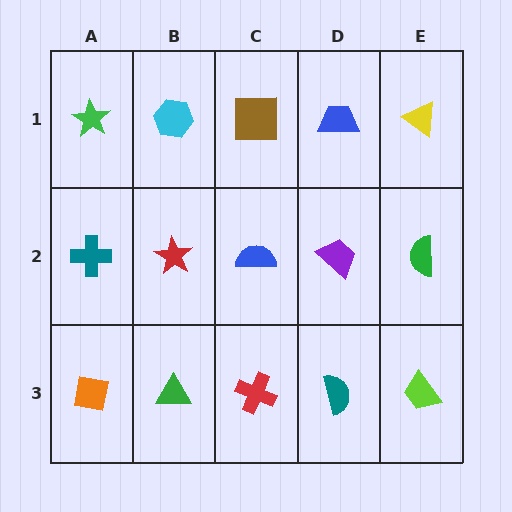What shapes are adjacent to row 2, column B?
A cyan hexagon (row 1, column B), a green triangle (row 3, column B), a teal cross (row 2, column A), a blue semicircle (row 2, column C).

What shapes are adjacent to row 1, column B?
A red star (row 2, column B), a green star (row 1, column A), a brown square (row 1, column C).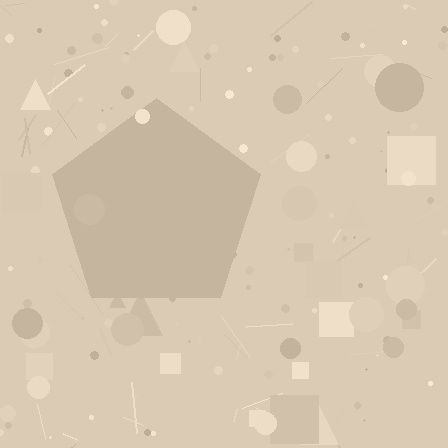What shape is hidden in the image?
A pentagon is hidden in the image.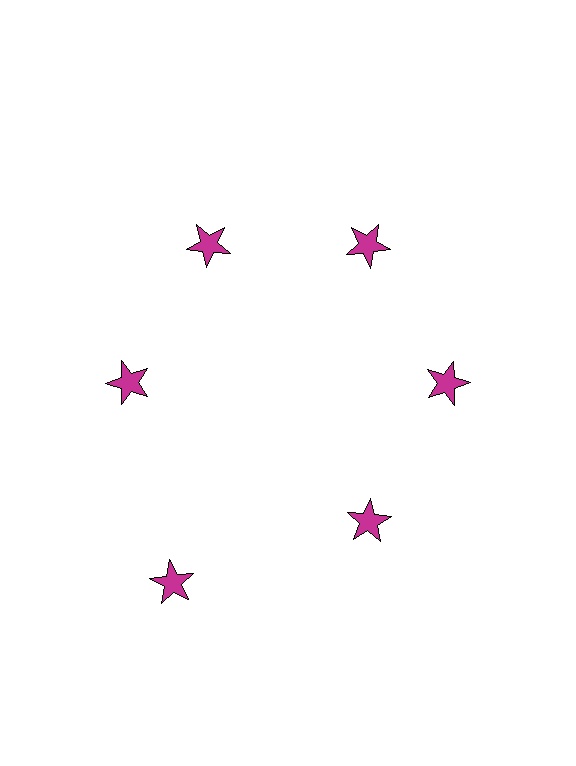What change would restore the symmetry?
The symmetry would be restored by moving it inward, back onto the ring so that all 6 stars sit at equal angles and equal distance from the center.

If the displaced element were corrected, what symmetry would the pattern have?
It would have 6-fold rotational symmetry — the pattern would map onto itself every 60 degrees.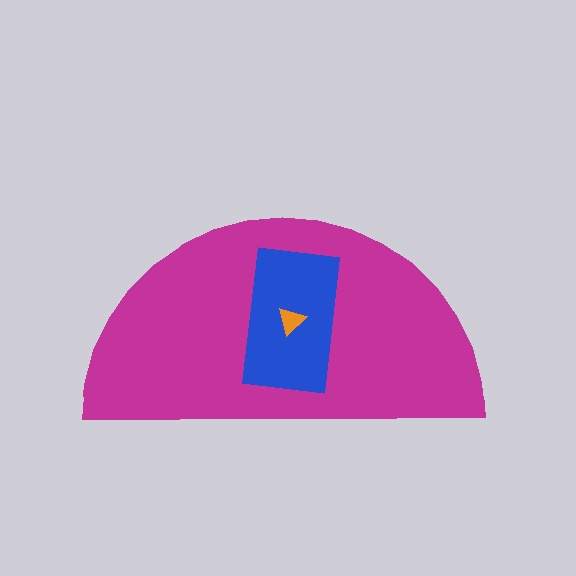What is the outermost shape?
The magenta semicircle.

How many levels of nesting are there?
3.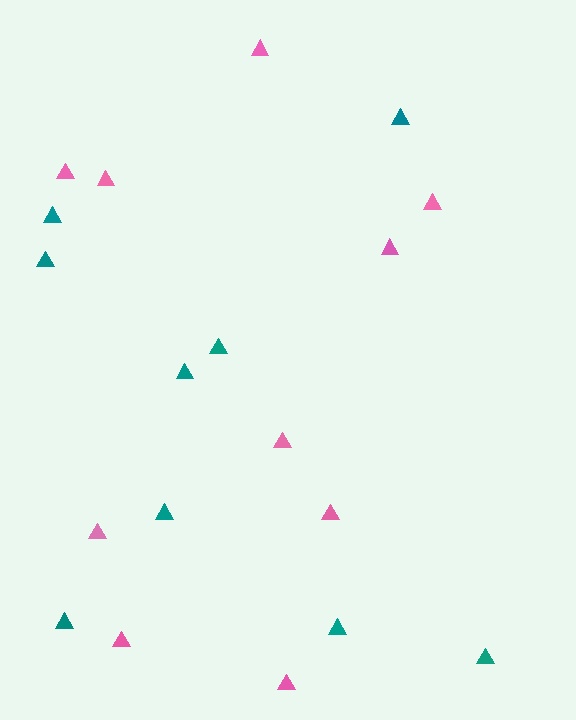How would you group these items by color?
There are 2 groups: one group of teal triangles (9) and one group of pink triangles (10).